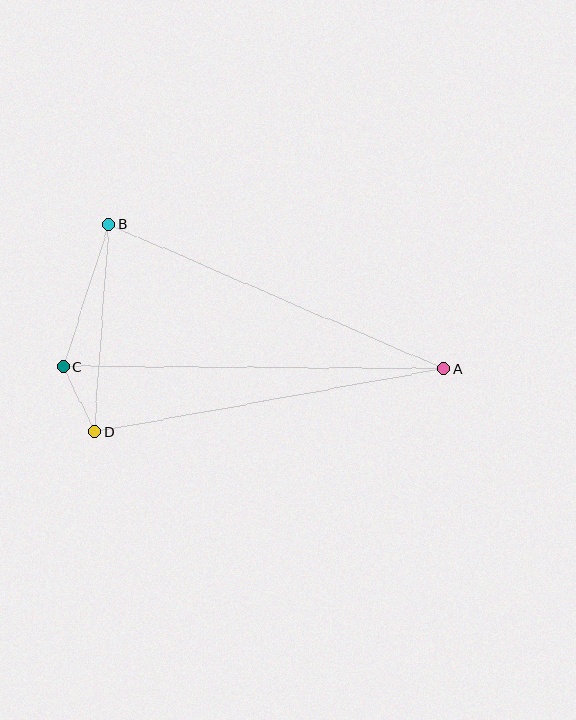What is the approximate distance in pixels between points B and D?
The distance between B and D is approximately 208 pixels.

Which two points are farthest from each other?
Points A and C are farthest from each other.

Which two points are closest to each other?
Points C and D are closest to each other.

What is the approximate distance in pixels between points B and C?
The distance between B and C is approximately 149 pixels.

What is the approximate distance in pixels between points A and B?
The distance between A and B is approximately 364 pixels.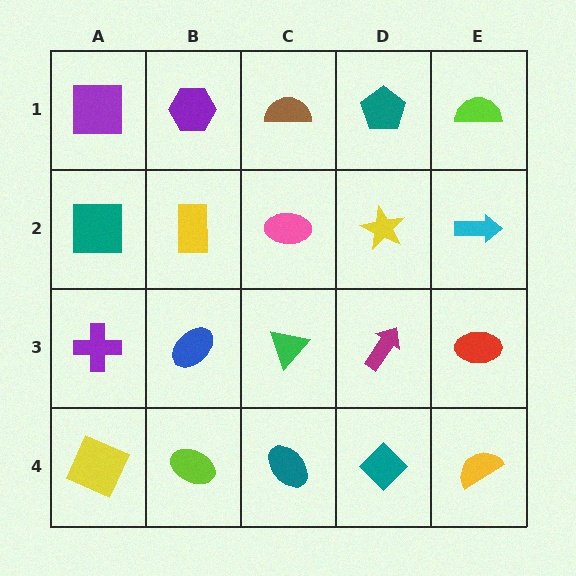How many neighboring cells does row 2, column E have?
3.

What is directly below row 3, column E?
A yellow semicircle.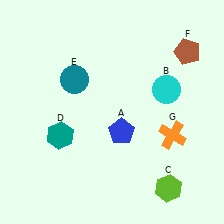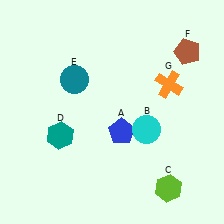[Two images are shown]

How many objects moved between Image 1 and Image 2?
2 objects moved between the two images.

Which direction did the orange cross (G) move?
The orange cross (G) moved up.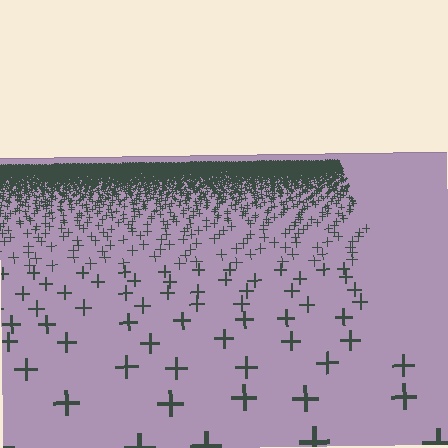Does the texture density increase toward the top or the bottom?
Density increases toward the top.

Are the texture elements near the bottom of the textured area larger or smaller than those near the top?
Larger. Near the bottom, elements are closer to the viewer and appear at a bigger on-screen size.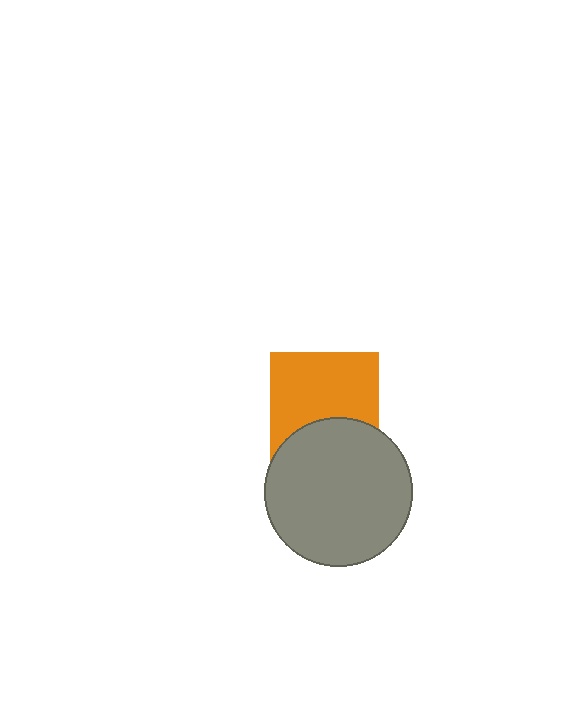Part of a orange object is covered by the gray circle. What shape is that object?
It is a square.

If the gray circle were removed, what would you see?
You would see the complete orange square.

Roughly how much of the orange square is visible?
Most of it is visible (roughly 68%).